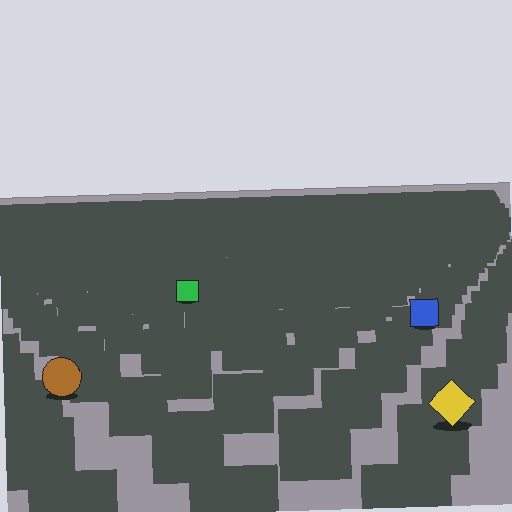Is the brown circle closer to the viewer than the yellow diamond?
No. The yellow diamond is closer — you can tell from the texture gradient: the ground texture is coarser near it.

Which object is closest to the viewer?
The yellow diamond is closest. The texture marks near it are larger and more spread out.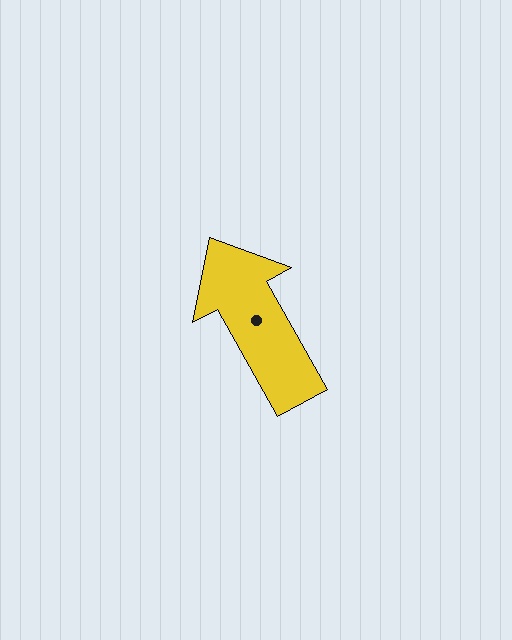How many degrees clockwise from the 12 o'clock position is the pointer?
Approximately 331 degrees.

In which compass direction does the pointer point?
Northwest.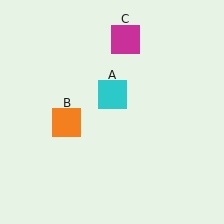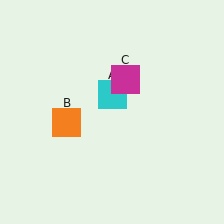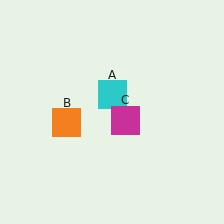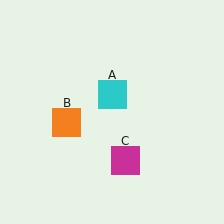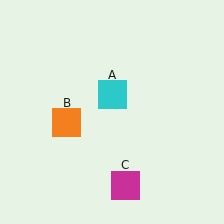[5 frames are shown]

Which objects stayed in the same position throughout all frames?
Cyan square (object A) and orange square (object B) remained stationary.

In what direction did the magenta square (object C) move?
The magenta square (object C) moved down.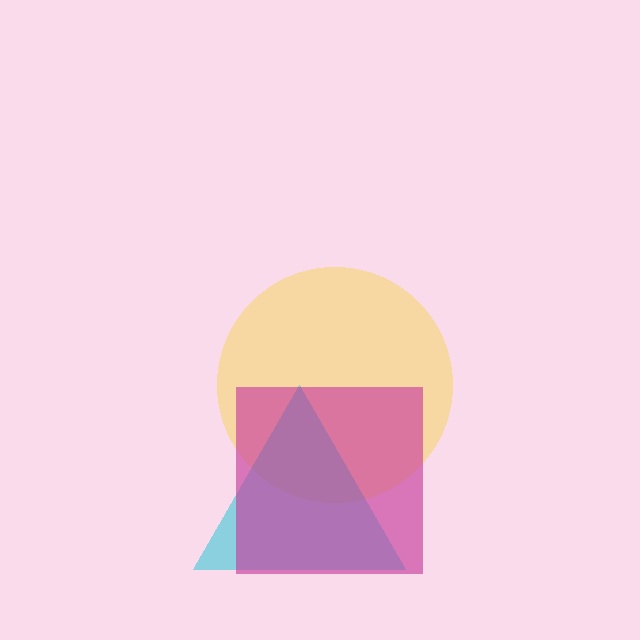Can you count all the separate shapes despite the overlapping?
Yes, there are 3 separate shapes.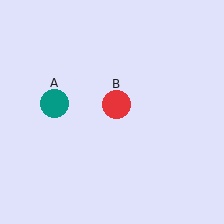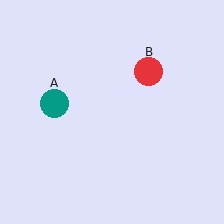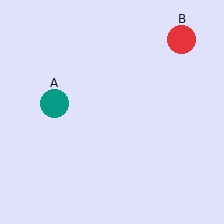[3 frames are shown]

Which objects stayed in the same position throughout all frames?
Teal circle (object A) remained stationary.